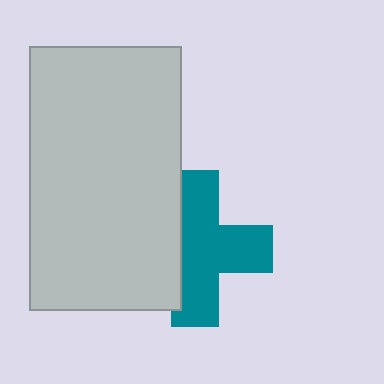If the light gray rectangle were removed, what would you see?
You would see the complete teal cross.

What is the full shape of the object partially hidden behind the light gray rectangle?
The partially hidden object is a teal cross.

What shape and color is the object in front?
The object in front is a light gray rectangle.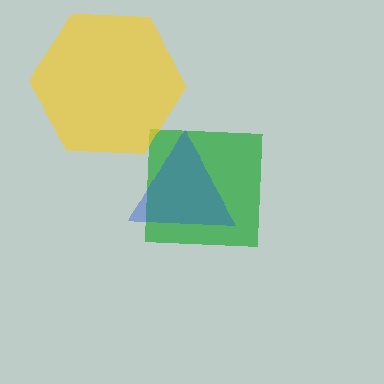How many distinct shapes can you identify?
There are 3 distinct shapes: a green square, a blue triangle, a yellow hexagon.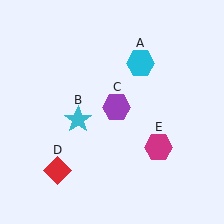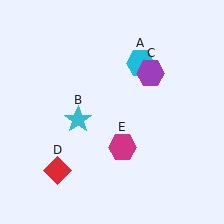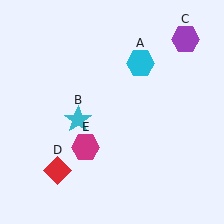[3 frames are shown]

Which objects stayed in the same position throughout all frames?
Cyan hexagon (object A) and cyan star (object B) and red diamond (object D) remained stationary.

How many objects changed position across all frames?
2 objects changed position: purple hexagon (object C), magenta hexagon (object E).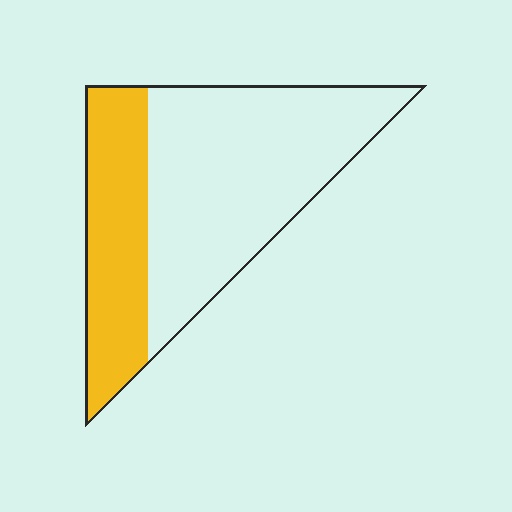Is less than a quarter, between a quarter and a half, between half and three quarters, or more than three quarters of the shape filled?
Between a quarter and a half.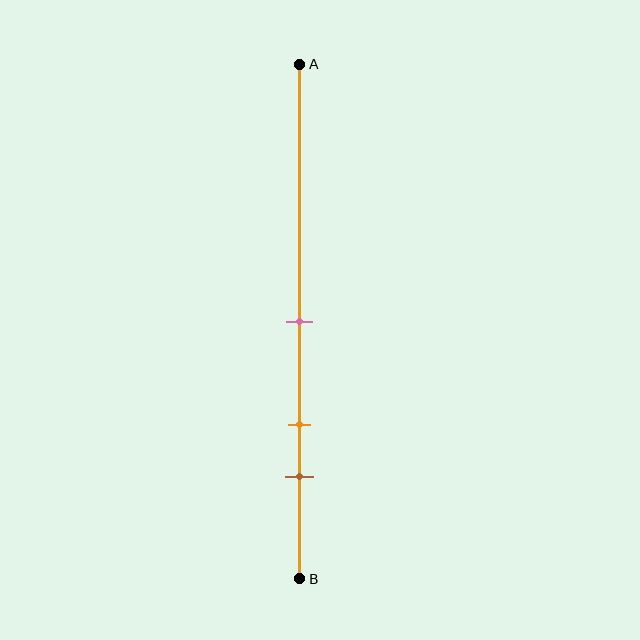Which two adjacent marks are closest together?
The orange and brown marks are the closest adjacent pair.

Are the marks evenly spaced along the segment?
Yes, the marks are approximately evenly spaced.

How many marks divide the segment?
There are 3 marks dividing the segment.